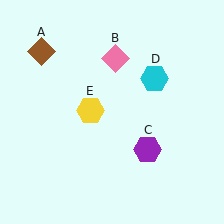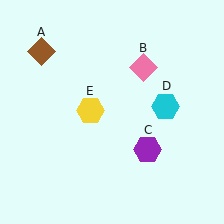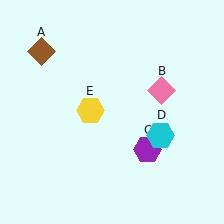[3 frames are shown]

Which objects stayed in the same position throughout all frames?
Brown diamond (object A) and purple hexagon (object C) and yellow hexagon (object E) remained stationary.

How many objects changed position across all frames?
2 objects changed position: pink diamond (object B), cyan hexagon (object D).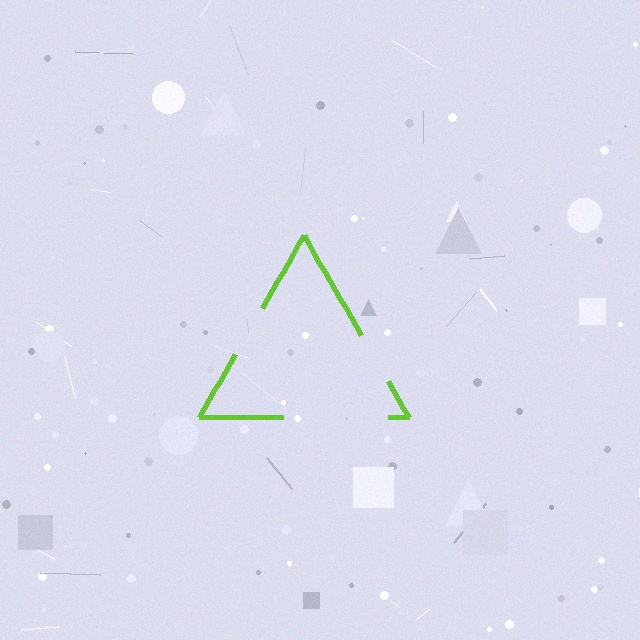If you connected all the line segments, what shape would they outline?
They would outline a triangle.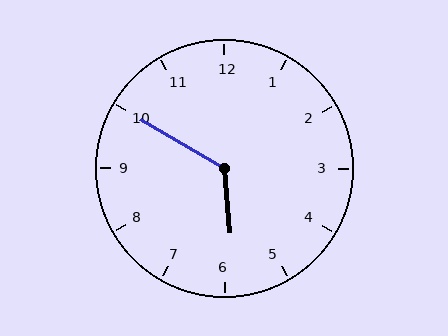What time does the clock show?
5:50.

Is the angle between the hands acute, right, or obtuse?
It is obtuse.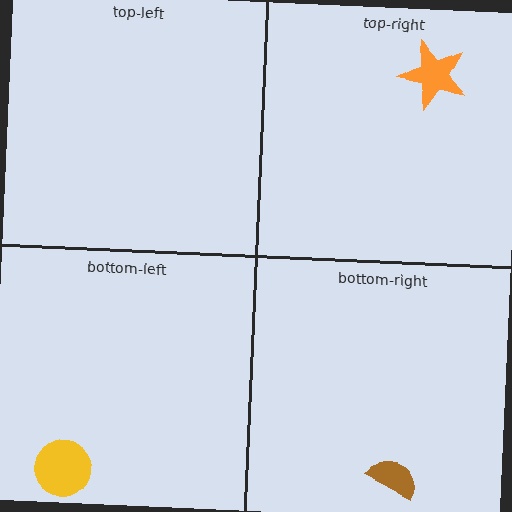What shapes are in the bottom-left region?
The yellow circle.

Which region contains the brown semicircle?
The bottom-right region.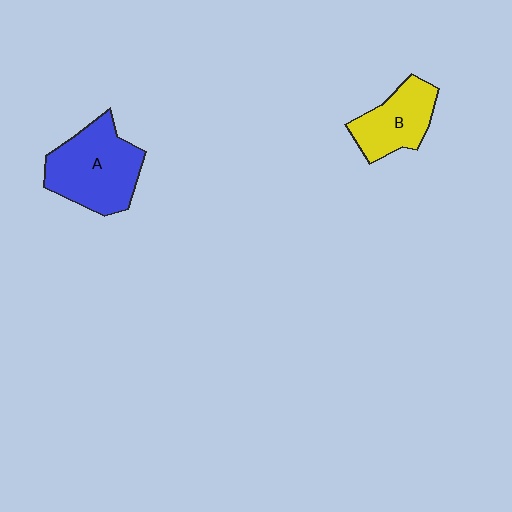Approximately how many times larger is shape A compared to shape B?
Approximately 1.5 times.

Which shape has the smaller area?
Shape B (yellow).